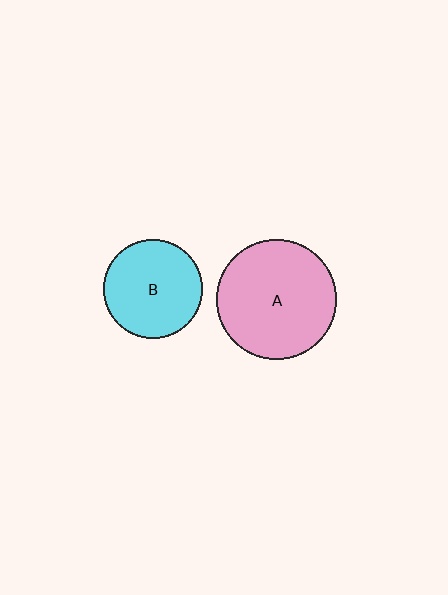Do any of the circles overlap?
No, none of the circles overlap.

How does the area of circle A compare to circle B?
Approximately 1.5 times.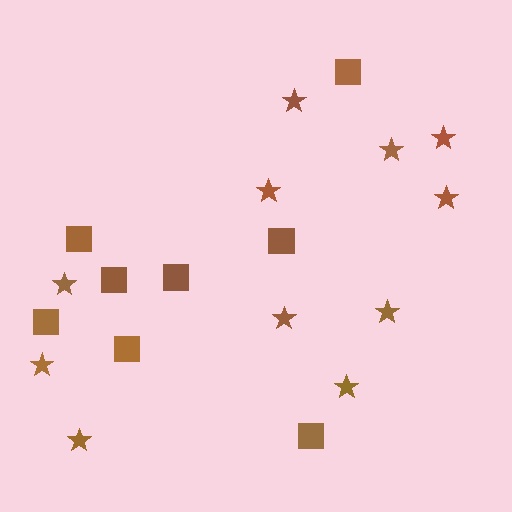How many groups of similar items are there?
There are 2 groups: one group of stars (11) and one group of squares (8).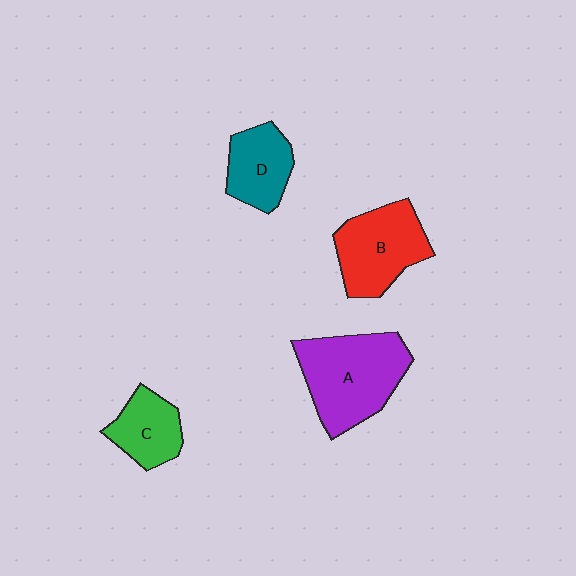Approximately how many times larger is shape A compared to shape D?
Approximately 1.8 times.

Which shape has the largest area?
Shape A (purple).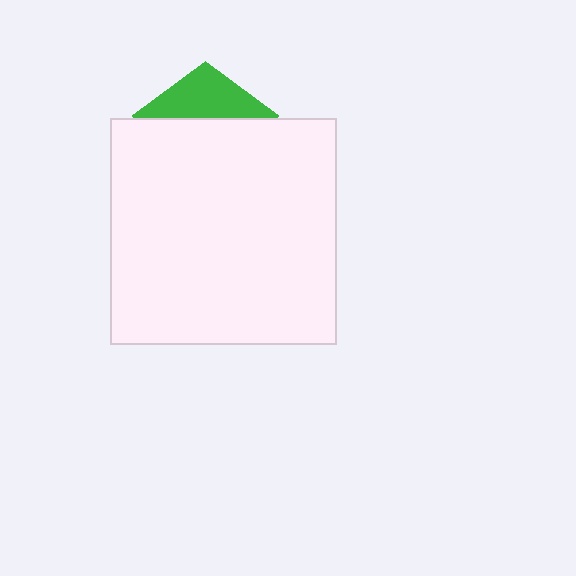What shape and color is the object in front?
The object in front is a white square.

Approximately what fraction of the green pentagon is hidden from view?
Roughly 70% of the green pentagon is hidden behind the white square.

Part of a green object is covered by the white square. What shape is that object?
It is a pentagon.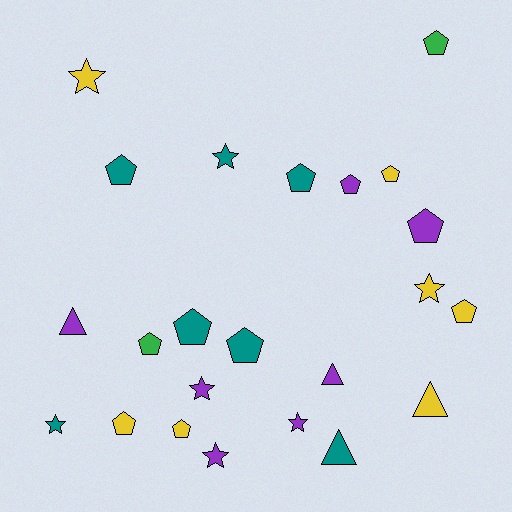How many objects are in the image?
There are 23 objects.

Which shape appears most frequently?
Pentagon, with 12 objects.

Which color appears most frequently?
Yellow, with 7 objects.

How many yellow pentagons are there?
There are 4 yellow pentagons.